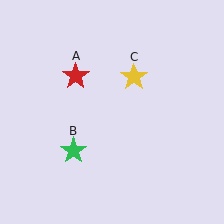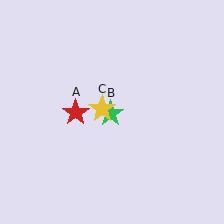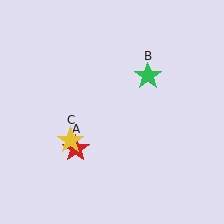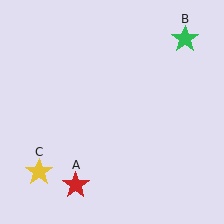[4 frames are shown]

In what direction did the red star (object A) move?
The red star (object A) moved down.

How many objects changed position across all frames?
3 objects changed position: red star (object A), green star (object B), yellow star (object C).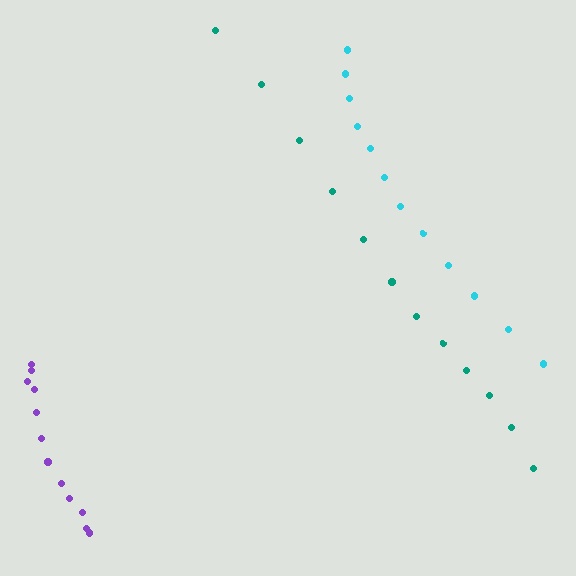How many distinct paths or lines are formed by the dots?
There are 3 distinct paths.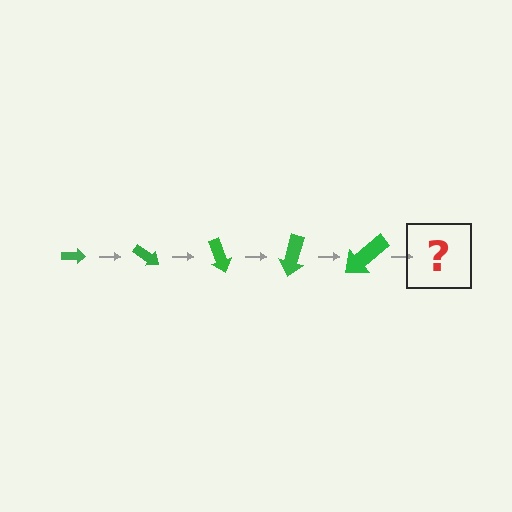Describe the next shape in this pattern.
It should be an arrow, larger than the previous one and rotated 175 degrees from the start.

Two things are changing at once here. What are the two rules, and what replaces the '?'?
The two rules are that the arrow grows larger each step and it rotates 35 degrees each step. The '?' should be an arrow, larger than the previous one and rotated 175 degrees from the start.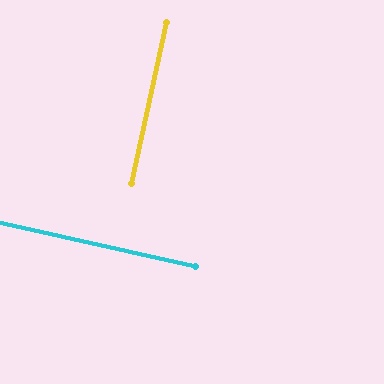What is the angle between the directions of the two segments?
Approximately 90 degrees.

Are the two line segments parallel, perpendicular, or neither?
Perpendicular — they meet at approximately 90°.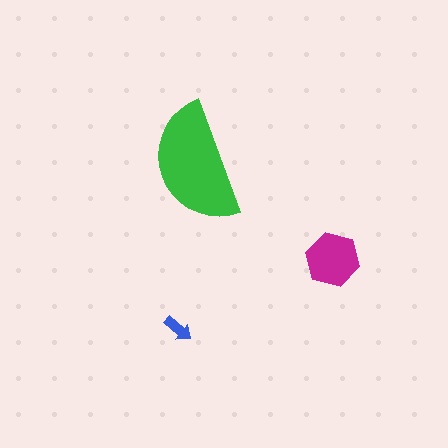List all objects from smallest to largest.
The blue arrow, the magenta hexagon, the green semicircle.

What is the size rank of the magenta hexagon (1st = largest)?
2nd.